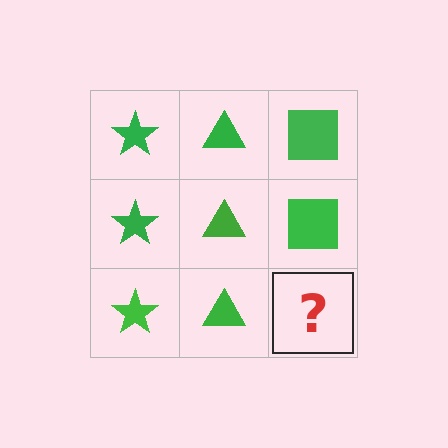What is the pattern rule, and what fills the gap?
The rule is that each column has a consistent shape. The gap should be filled with a green square.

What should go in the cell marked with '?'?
The missing cell should contain a green square.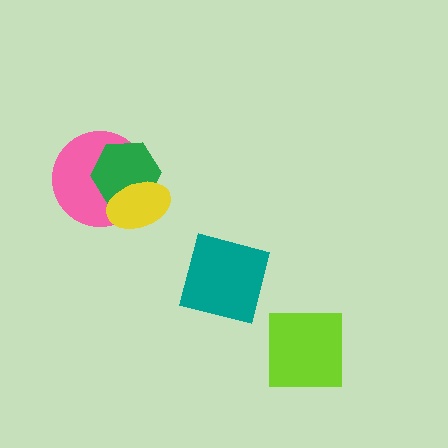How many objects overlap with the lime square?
0 objects overlap with the lime square.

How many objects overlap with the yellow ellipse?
2 objects overlap with the yellow ellipse.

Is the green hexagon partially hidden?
Yes, it is partially covered by another shape.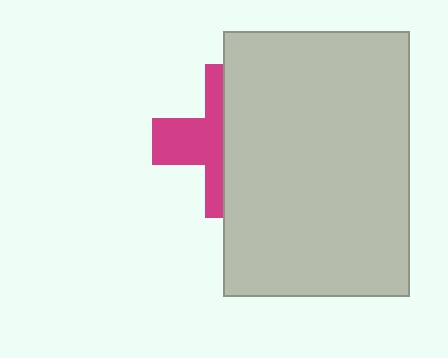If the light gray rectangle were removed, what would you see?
You would see the complete magenta cross.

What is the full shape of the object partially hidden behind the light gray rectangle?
The partially hidden object is a magenta cross.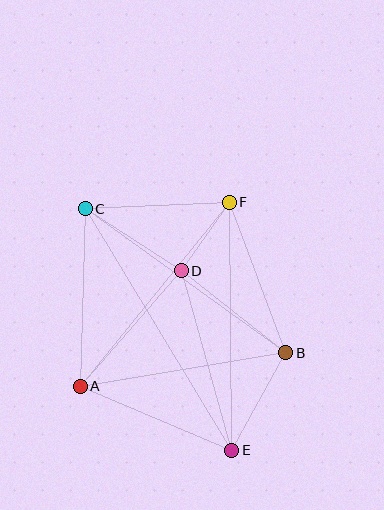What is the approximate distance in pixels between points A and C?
The distance between A and C is approximately 177 pixels.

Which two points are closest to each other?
Points D and F are closest to each other.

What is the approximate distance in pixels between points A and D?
The distance between A and D is approximately 153 pixels.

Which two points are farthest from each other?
Points C and E are farthest from each other.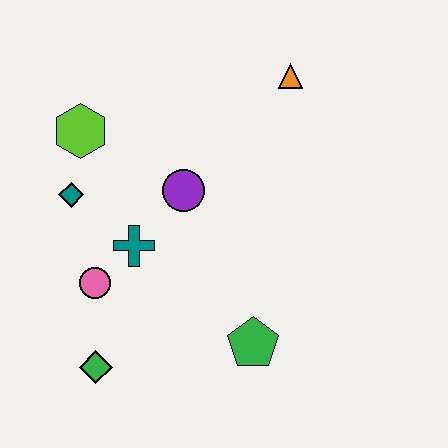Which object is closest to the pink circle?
The teal cross is closest to the pink circle.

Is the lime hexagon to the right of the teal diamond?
Yes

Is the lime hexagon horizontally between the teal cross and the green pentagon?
No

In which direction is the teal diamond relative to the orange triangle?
The teal diamond is to the left of the orange triangle.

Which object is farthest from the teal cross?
The orange triangle is farthest from the teal cross.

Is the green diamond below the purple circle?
Yes